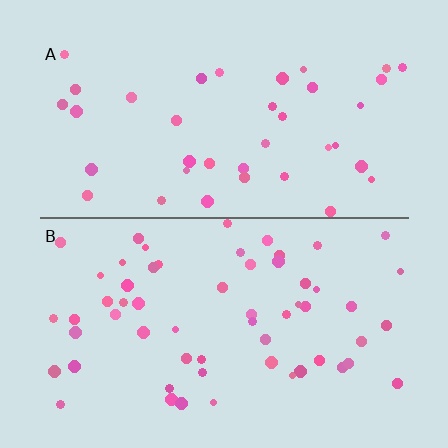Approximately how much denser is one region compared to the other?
Approximately 1.5× — region B over region A.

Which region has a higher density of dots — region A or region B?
B (the bottom).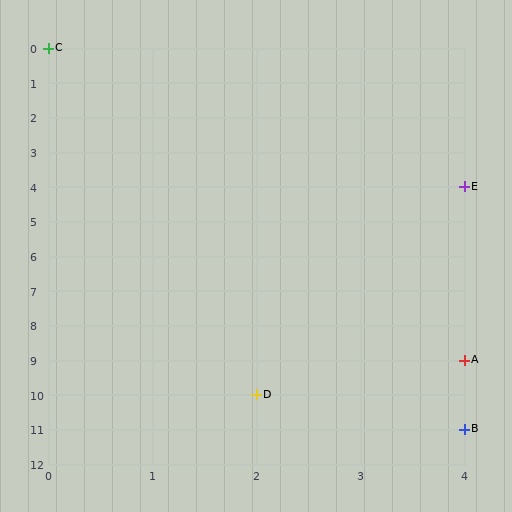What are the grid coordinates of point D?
Point D is at grid coordinates (2, 10).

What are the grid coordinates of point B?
Point B is at grid coordinates (4, 11).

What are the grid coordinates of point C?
Point C is at grid coordinates (0, 0).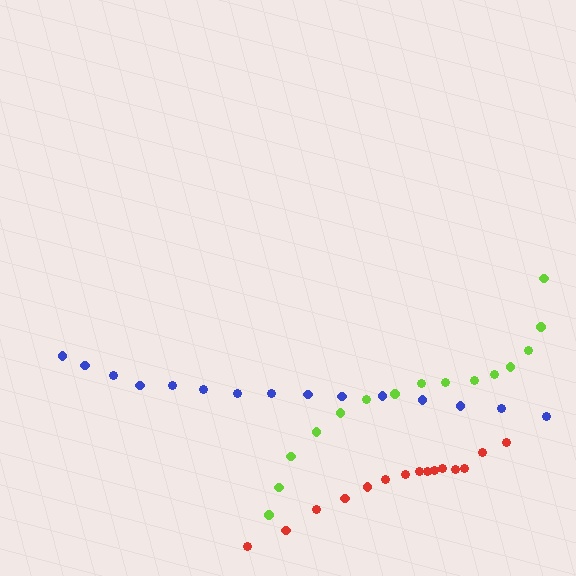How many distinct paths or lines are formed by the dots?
There are 3 distinct paths.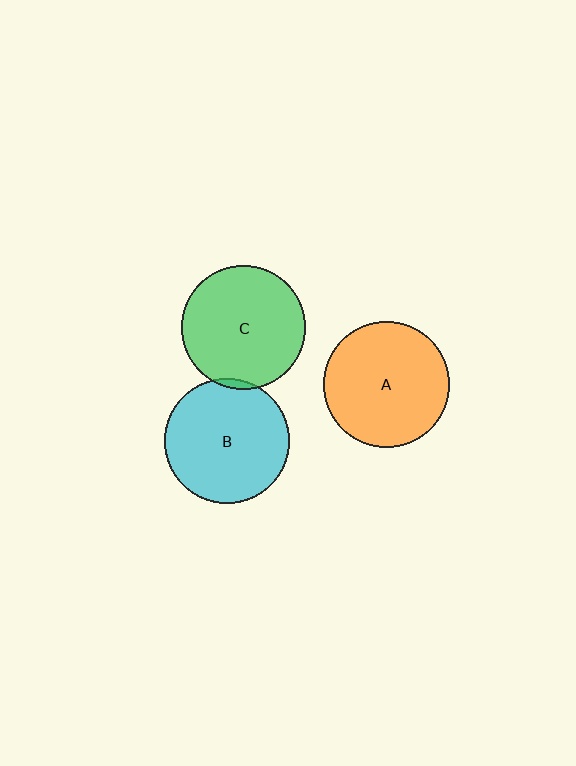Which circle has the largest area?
Circle A (orange).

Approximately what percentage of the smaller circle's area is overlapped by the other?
Approximately 5%.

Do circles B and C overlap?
Yes.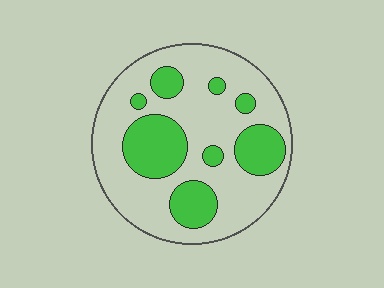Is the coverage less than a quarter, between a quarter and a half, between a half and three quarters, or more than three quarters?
Between a quarter and a half.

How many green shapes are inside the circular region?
8.